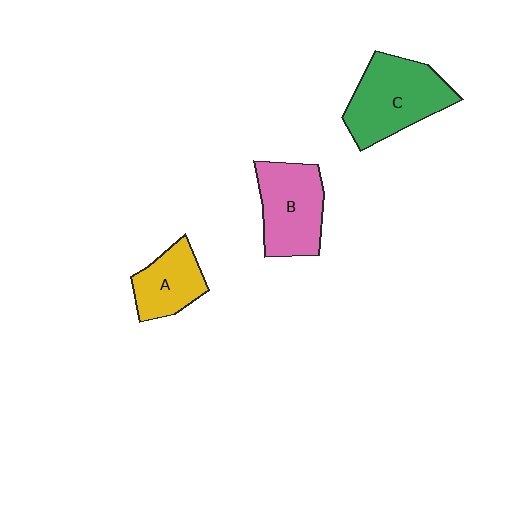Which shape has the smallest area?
Shape A (yellow).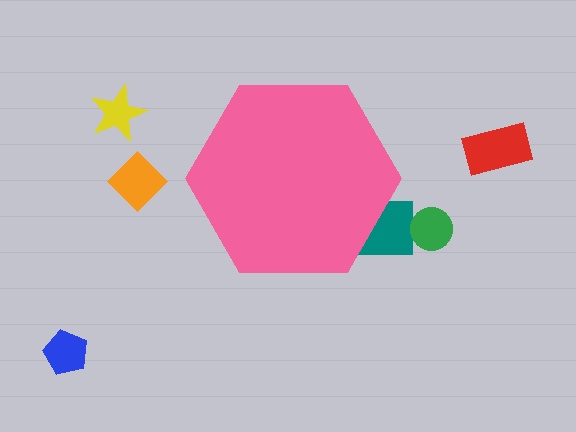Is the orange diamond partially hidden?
No, the orange diamond is fully visible.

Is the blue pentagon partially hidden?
No, the blue pentagon is fully visible.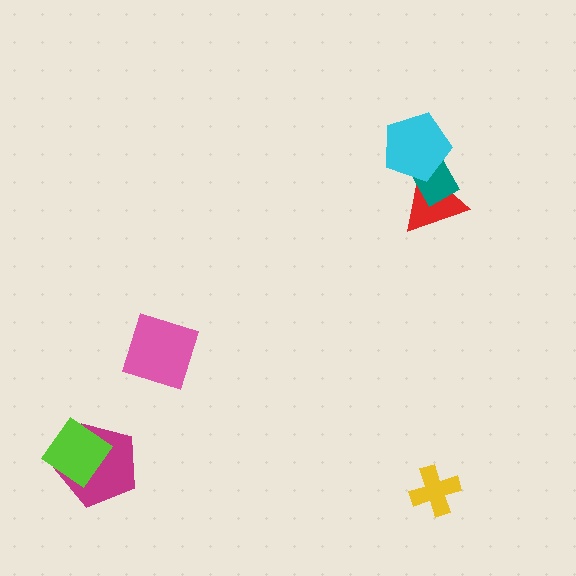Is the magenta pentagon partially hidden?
Yes, it is partially covered by another shape.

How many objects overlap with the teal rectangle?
2 objects overlap with the teal rectangle.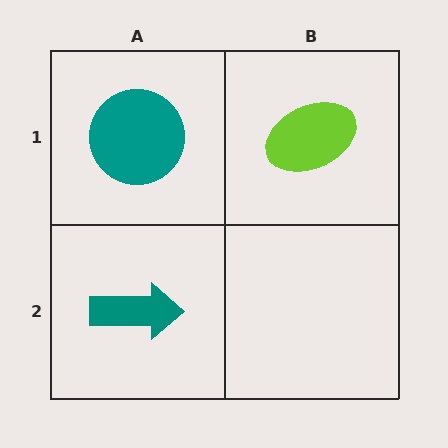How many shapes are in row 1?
2 shapes.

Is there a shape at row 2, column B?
No, that cell is empty.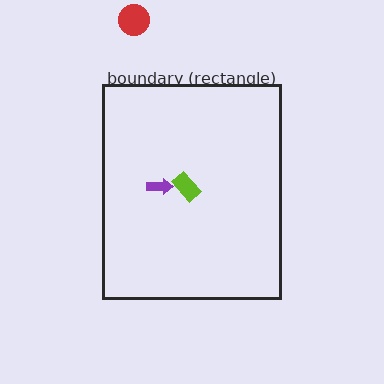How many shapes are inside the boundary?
2 inside, 1 outside.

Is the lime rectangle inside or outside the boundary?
Inside.